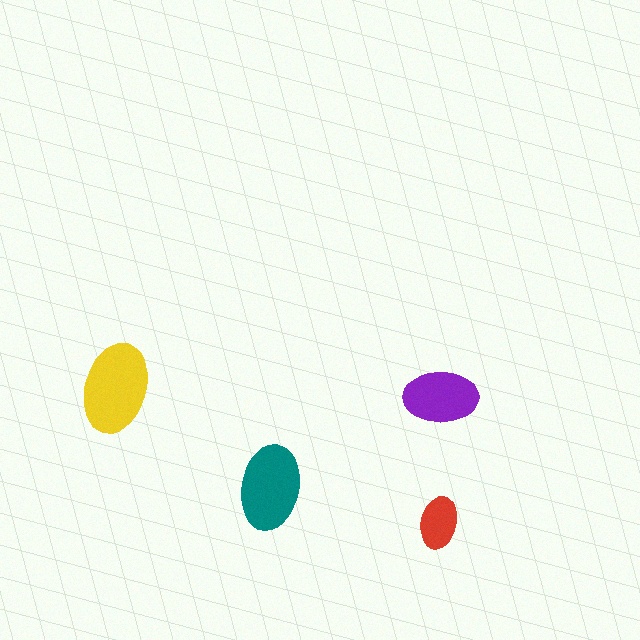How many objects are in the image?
There are 4 objects in the image.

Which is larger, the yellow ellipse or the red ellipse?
The yellow one.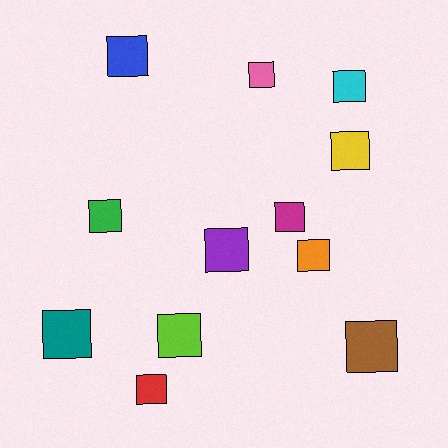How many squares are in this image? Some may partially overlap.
There are 12 squares.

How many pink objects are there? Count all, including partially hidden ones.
There is 1 pink object.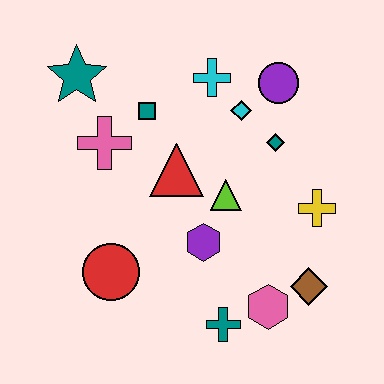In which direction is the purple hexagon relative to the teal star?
The purple hexagon is below the teal star.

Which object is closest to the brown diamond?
The pink hexagon is closest to the brown diamond.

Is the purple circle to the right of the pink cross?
Yes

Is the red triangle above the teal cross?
Yes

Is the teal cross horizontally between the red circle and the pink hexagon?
Yes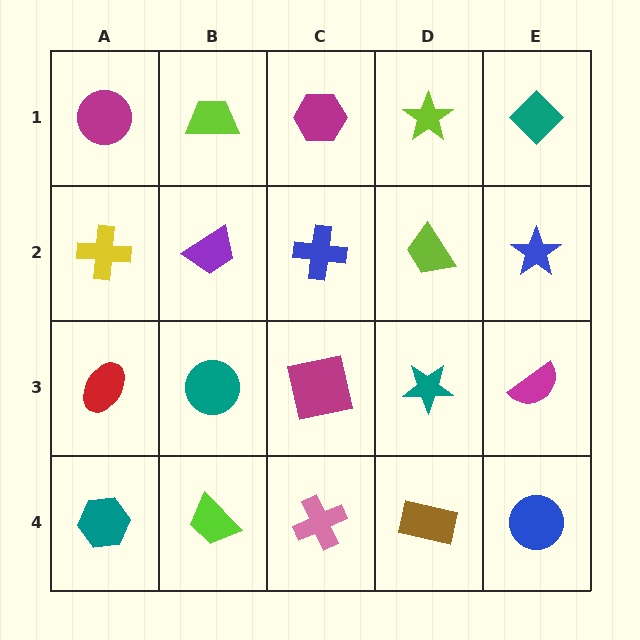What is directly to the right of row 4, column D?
A blue circle.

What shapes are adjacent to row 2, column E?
A teal diamond (row 1, column E), a magenta semicircle (row 3, column E), a lime trapezoid (row 2, column D).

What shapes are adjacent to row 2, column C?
A magenta hexagon (row 1, column C), a magenta square (row 3, column C), a purple trapezoid (row 2, column B), a lime trapezoid (row 2, column D).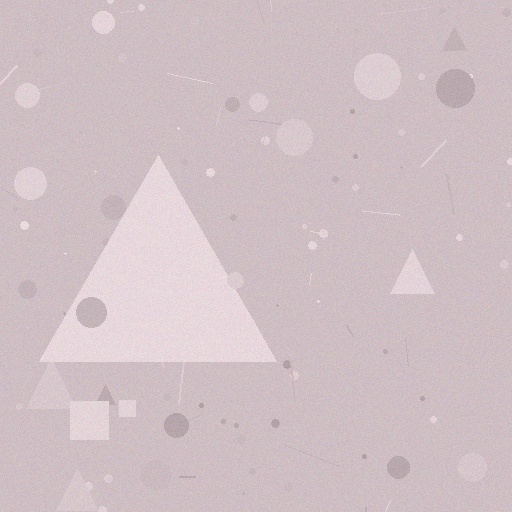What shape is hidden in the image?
A triangle is hidden in the image.